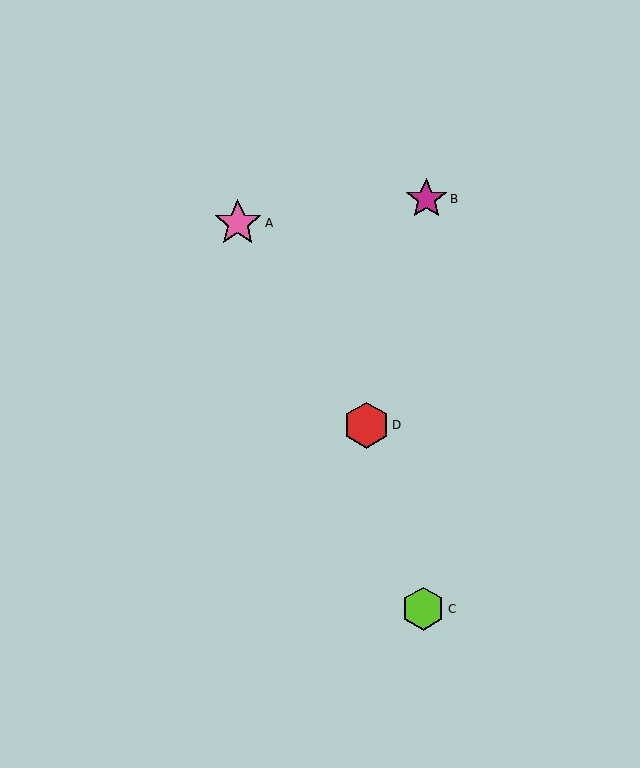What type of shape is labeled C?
Shape C is a lime hexagon.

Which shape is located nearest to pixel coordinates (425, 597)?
The lime hexagon (labeled C) at (423, 609) is nearest to that location.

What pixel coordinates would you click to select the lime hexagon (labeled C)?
Click at (423, 609) to select the lime hexagon C.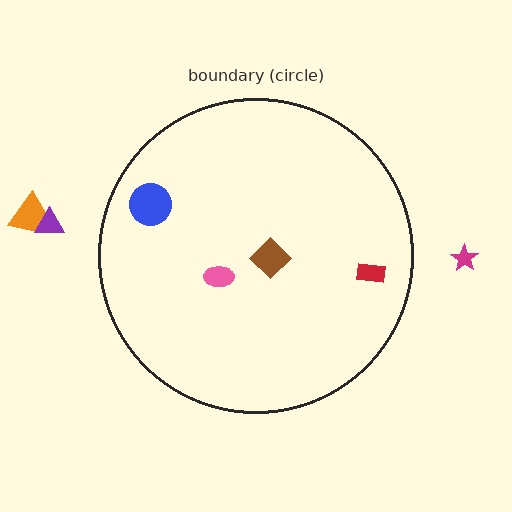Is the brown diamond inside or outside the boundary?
Inside.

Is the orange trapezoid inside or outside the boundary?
Outside.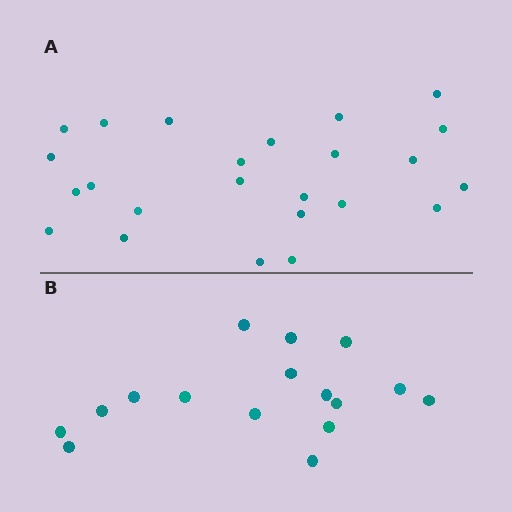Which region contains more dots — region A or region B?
Region A (the top region) has more dots.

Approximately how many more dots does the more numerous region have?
Region A has roughly 8 or so more dots than region B.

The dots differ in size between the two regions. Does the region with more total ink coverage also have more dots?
No. Region B has more total ink coverage because its dots are larger, but region A actually contains more individual dots. Total area can be misleading — the number of items is what matters here.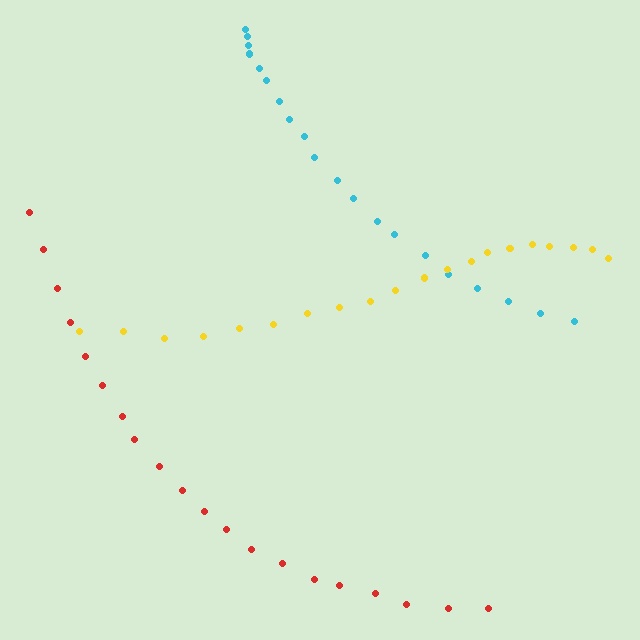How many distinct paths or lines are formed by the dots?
There are 3 distinct paths.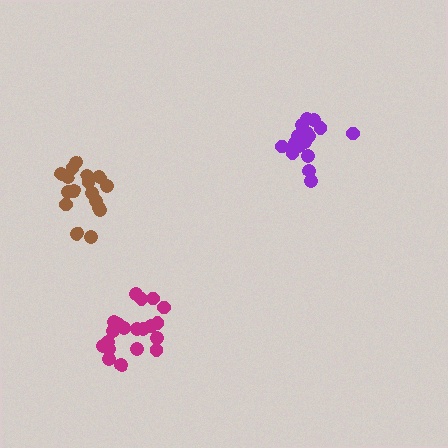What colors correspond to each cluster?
The clusters are colored: purple, brown, magenta.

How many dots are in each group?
Group 1: 19 dots, Group 2: 18 dots, Group 3: 20 dots (57 total).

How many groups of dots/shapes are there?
There are 3 groups.